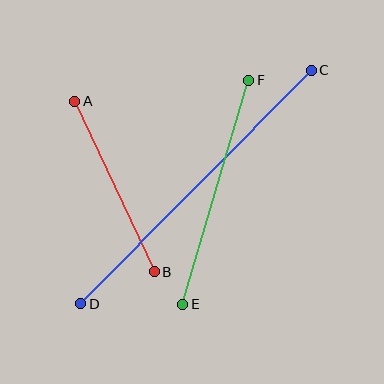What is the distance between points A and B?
The distance is approximately 188 pixels.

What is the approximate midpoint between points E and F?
The midpoint is at approximately (216, 192) pixels.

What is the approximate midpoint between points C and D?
The midpoint is at approximately (196, 187) pixels.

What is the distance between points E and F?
The distance is approximately 234 pixels.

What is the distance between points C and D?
The distance is approximately 328 pixels.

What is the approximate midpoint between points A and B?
The midpoint is at approximately (114, 186) pixels.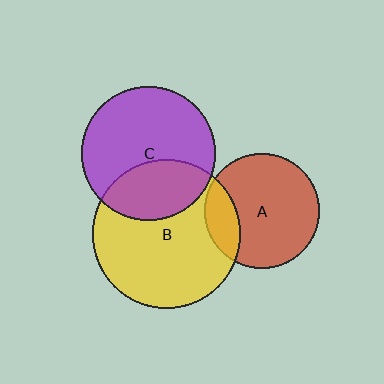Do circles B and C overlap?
Yes.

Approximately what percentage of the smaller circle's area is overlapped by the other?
Approximately 35%.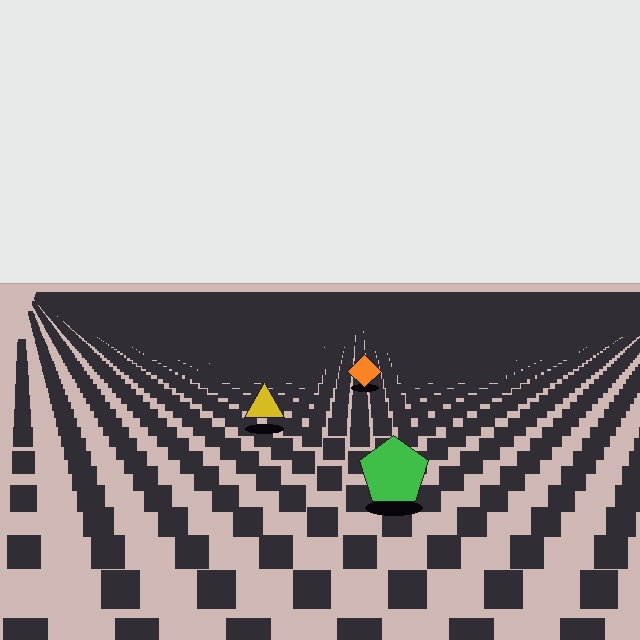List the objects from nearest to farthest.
From nearest to farthest: the green pentagon, the yellow triangle, the orange diamond.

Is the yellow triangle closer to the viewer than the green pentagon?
No. The green pentagon is closer — you can tell from the texture gradient: the ground texture is coarser near it.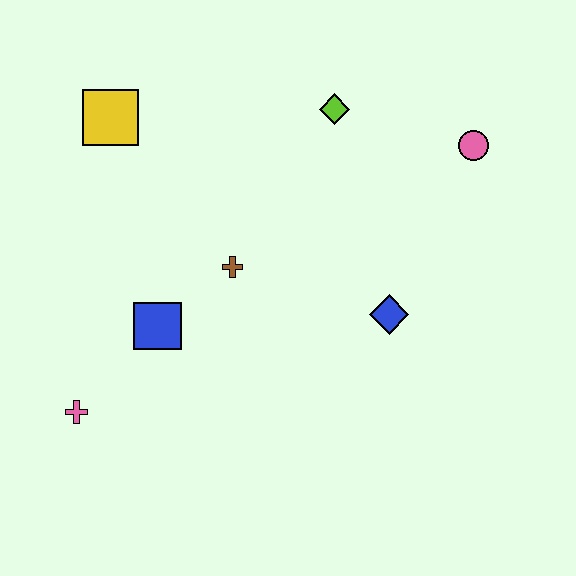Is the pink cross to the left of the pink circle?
Yes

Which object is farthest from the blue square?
The pink circle is farthest from the blue square.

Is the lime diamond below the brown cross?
No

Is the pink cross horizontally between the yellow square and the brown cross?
No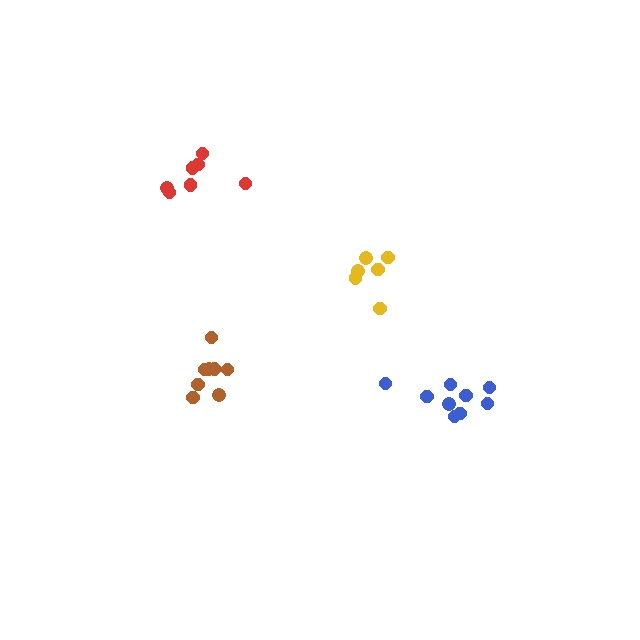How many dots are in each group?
Group 1: 8 dots, Group 2: 6 dots, Group 3: 9 dots, Group 4: 7 dots (30 total).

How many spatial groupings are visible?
There are 4 spatial groupings.